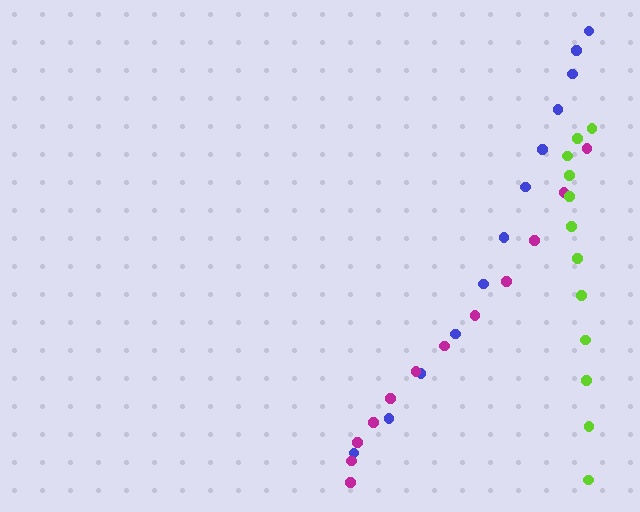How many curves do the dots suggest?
There are 3 distinct paths.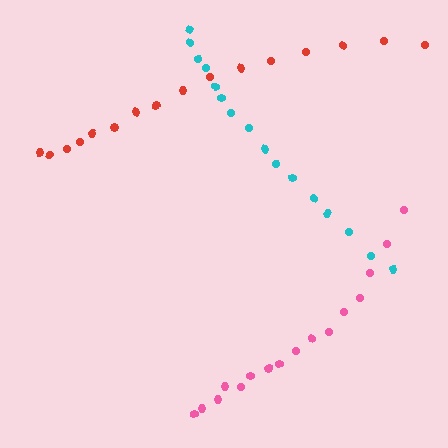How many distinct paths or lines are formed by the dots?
There are 3 distinct paths.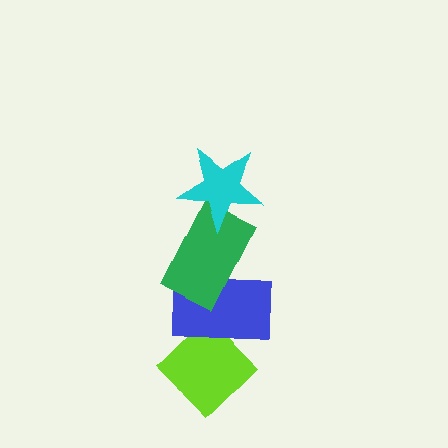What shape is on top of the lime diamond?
The blue rectangle is on top of the lime diamond.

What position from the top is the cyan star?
The cyan star is 1st from the top.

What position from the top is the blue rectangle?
The blue rectangle is 3rd from the top.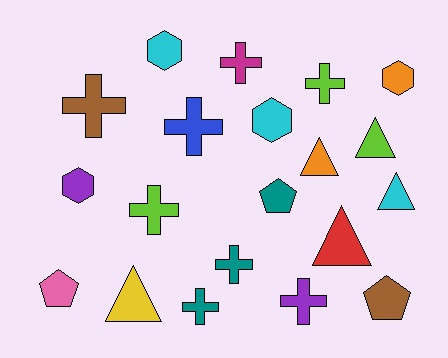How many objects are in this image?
There are 20 objects.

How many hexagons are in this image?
There are 4 hexagons.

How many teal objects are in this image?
There are 3 teal objects.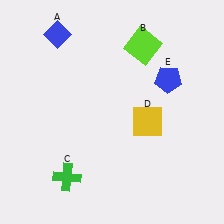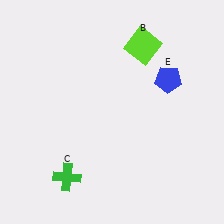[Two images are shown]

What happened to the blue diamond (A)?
The blue diamond (A) was removed in Image 2. It was in the top-left area of Image 1.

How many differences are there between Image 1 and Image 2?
There are 2 differences between the two images.